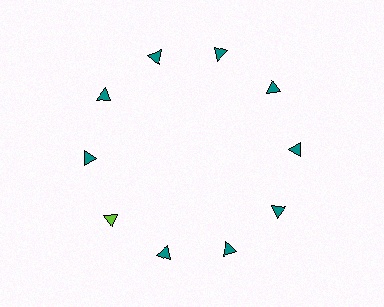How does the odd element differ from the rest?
It has a different color: lime instead of teal.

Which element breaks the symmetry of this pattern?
The lime triangle at roughly the 8 o'clock position breaks the symmetry. All other shapes are teal triangles.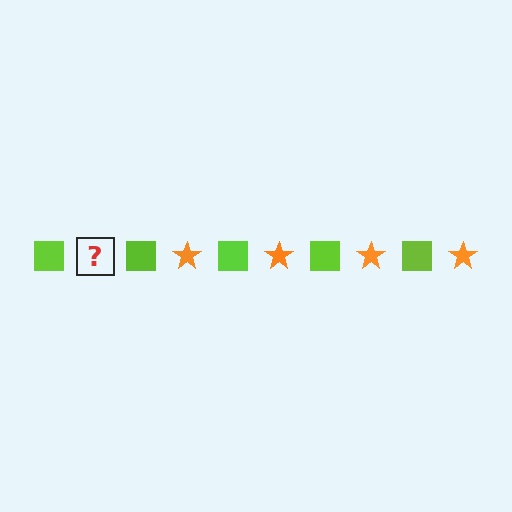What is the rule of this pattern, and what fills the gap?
The rule is that the pattern alternates between lime square and orange star. The gap should be filled with an orange star.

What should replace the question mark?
The question mark should be replaced with an orange star.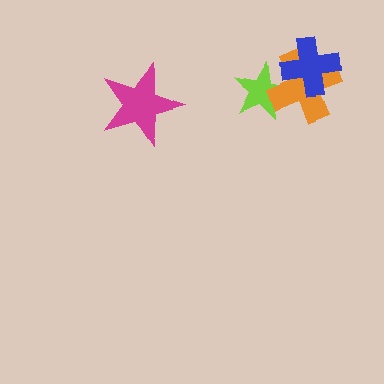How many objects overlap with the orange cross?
2 objects overlap with the orange cross.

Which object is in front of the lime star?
The orange cross is in front of the lime star.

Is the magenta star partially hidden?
No, no other shape covers it.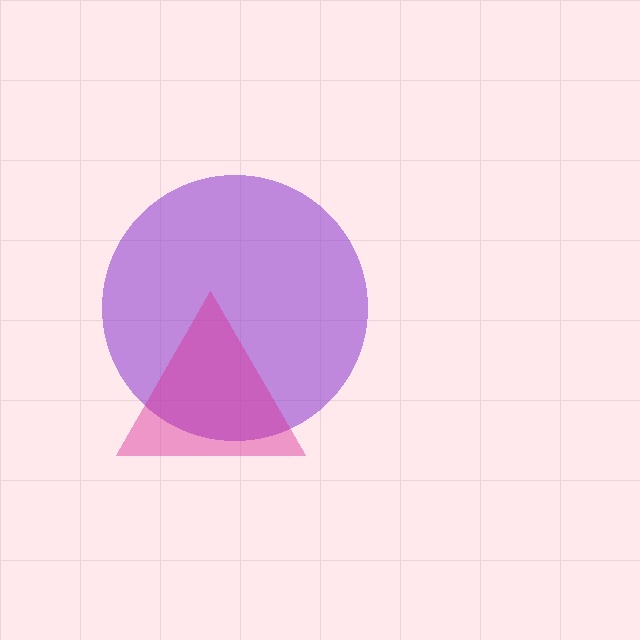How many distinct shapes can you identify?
There are 2 distinct shapes: a purple circle, a magenta triangle.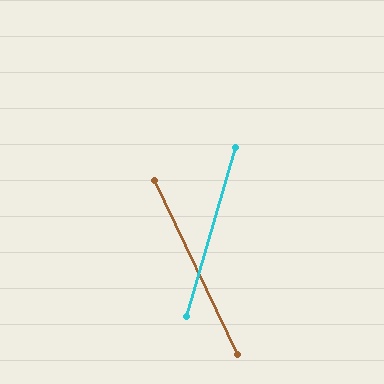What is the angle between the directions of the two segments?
Approximately 42 degrees.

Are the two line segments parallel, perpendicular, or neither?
Neither parallel nor perpendicular — they differ by about 42°.